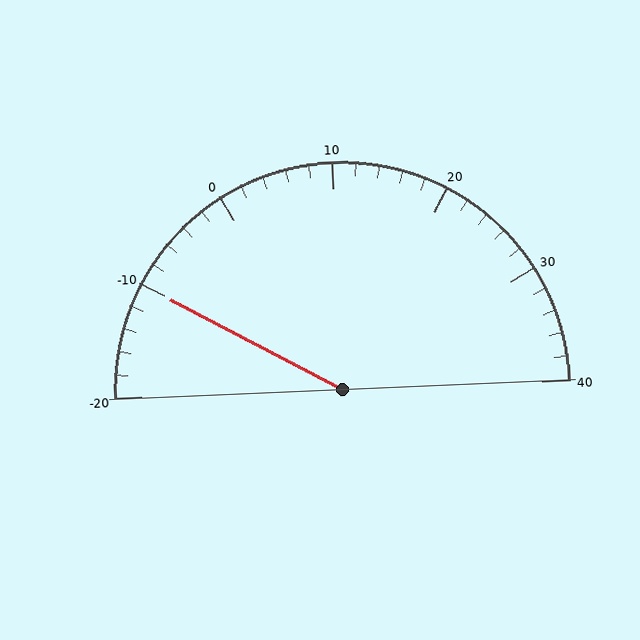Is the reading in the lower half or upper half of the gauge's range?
The reading is in the lower half of the range (-20 to 40).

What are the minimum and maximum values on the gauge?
The gauge ranges from -20 to 40.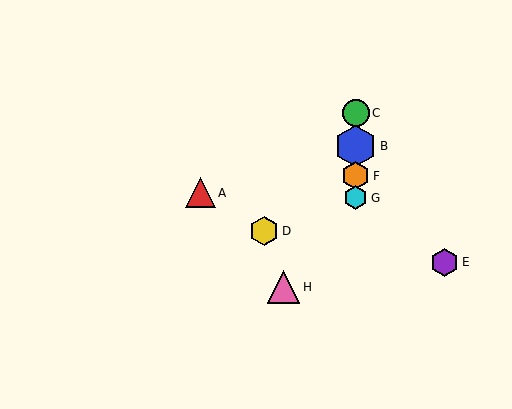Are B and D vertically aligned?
No, B is at x≈356 and D is at x≈264.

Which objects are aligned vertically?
Objects B, C, F, G are aligned vertically.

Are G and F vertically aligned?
Yes, both are at x≈356.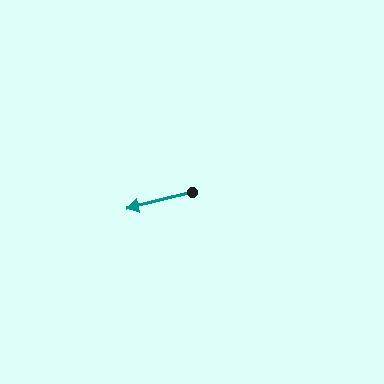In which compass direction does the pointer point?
West.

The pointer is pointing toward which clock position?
Roughly 9 o'clock.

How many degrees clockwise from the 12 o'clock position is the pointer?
Approximately 256 degrees.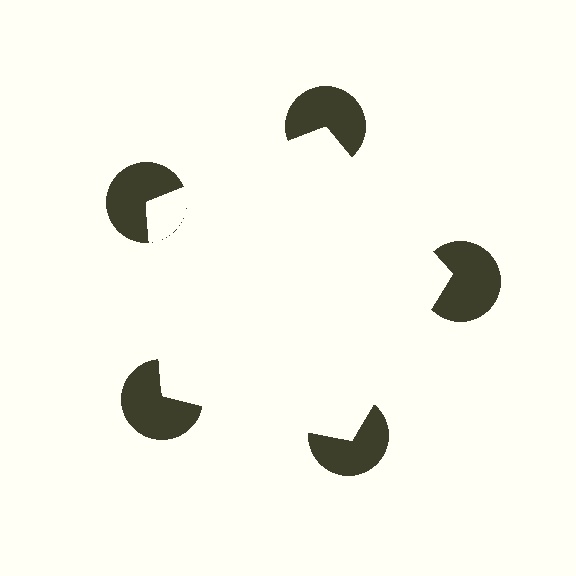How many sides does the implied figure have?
5 sides.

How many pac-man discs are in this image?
There are 5 — one at each vertex of the illusory pentagon.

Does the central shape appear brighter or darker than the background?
It typically appears slightly brighter than the background, even though no actual brightness change is drawn.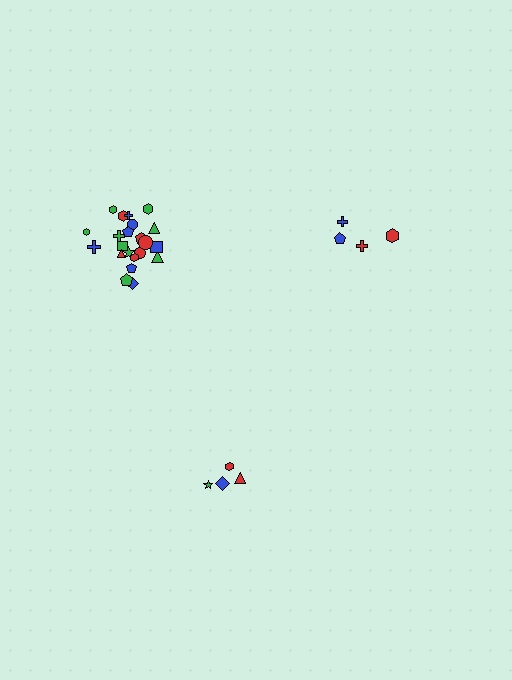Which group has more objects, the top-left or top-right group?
The top-left group.